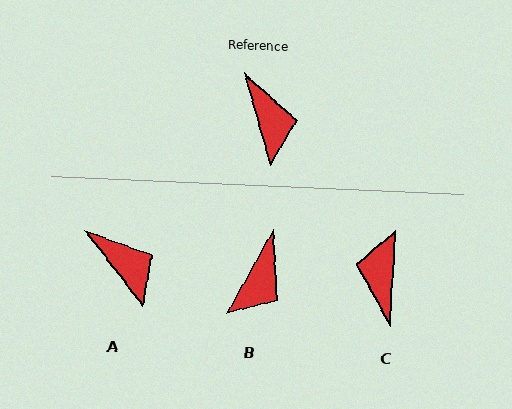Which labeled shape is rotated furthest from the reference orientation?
C, about 161 degrees away.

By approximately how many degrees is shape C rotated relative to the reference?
Approximately 161 degrees counter-clockwise.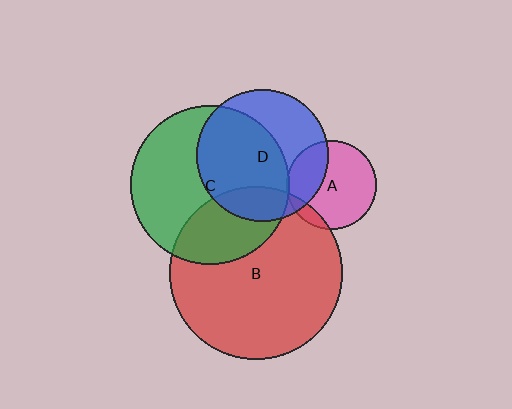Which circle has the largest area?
Circle B (red).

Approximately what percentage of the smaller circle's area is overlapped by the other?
Approximately 30%.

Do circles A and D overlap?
Yes.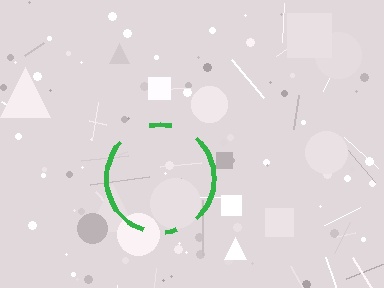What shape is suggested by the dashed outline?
The dashed outline suggests a circle.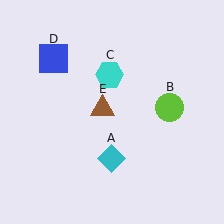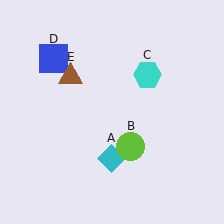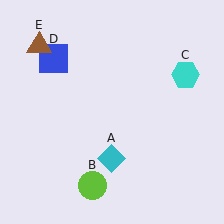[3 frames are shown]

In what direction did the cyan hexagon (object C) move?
The cyan hexagon (object C) moved right.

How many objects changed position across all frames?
3 objects changed position: lime circle (object B), cyan hexagon (object C), brown triangle (object E).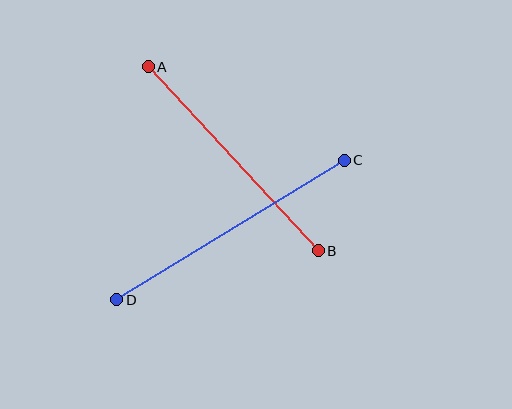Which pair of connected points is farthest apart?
Points C and D are farthest apart.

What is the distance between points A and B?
The distance is approximately 251 pixels.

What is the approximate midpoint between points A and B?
The midpoint is at approximately (233, 159) pixels.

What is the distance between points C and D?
The distance is approximately 267 pixels.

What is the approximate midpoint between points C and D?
The midpoint is at approximately (231, 230) pixels.